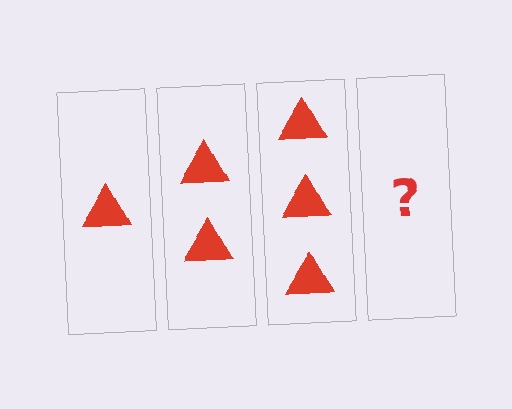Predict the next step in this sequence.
The next step is 4 triangles.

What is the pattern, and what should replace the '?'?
The pattern is that each step adds one more triangle. The '?' should be 4 triangles.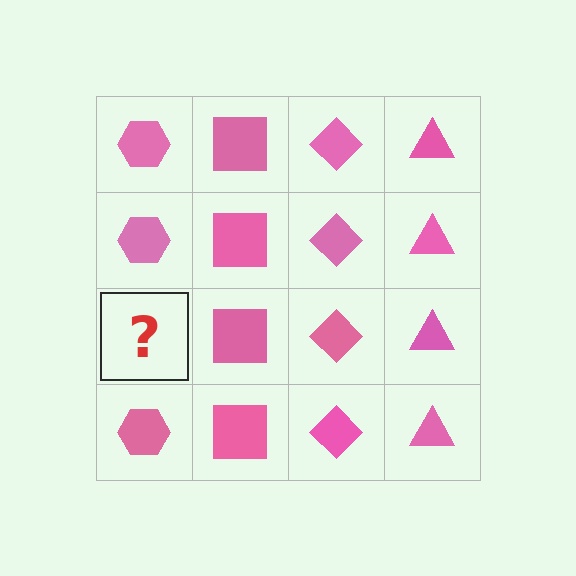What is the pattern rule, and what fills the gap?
The rule is that each column has a consistent shape. The gap should be filled with a pink hexagon.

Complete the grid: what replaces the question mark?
The question mark should be replaced with a pink hexagon.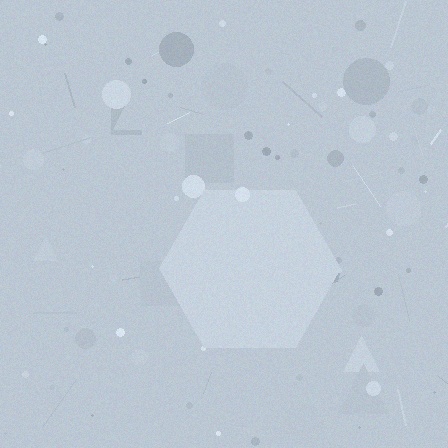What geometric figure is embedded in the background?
A hexagon is embedded in the background.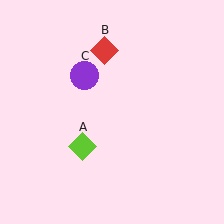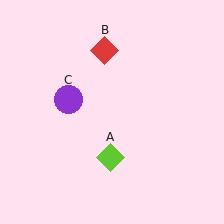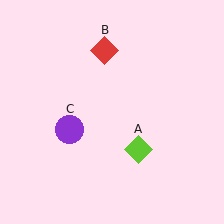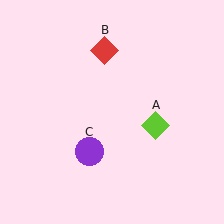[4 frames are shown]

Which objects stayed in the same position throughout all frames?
Red diamond (object B) remained stationary.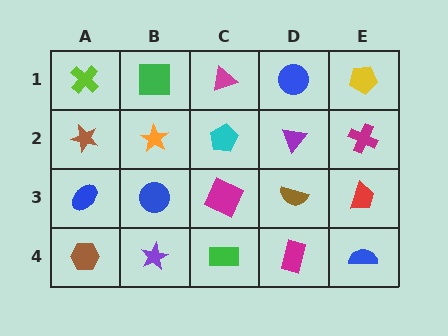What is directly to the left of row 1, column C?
A green square.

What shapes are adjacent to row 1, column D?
A purple triangle (row 2, column D), a magenta triangle (row 1, column C), a yellow pentagon (row 1, column E).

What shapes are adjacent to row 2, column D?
A blue circle (row 1, column D), a brown semicircle (row 3, column D), a cyan pentagon (row 2, column C), a magenta cross (row 2, column E).